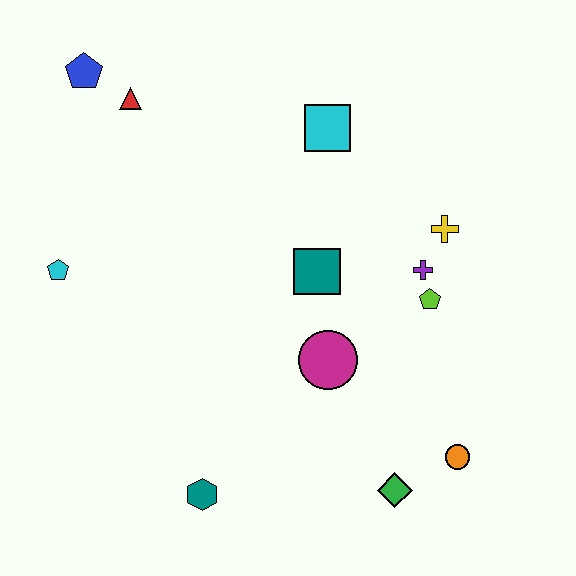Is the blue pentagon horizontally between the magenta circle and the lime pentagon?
No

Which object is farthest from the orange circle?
The blue pentagon is farthest from the orange circle.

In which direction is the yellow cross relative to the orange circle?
The yellow cross is above the orange circle.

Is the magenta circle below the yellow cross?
Yes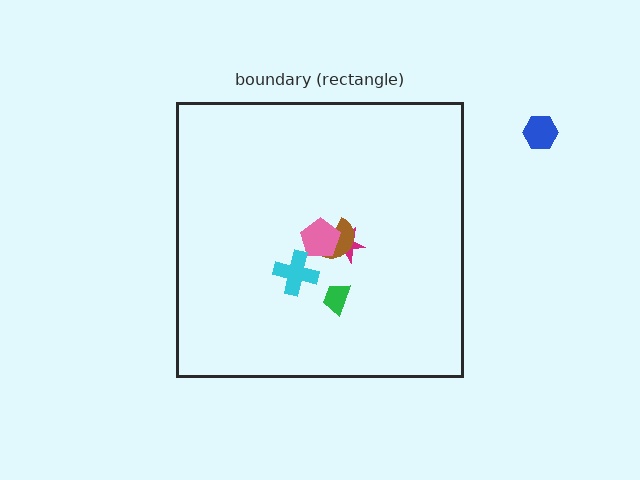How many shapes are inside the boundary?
5 inside, 1 outside.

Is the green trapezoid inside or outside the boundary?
Inside.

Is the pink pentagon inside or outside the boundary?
Inside.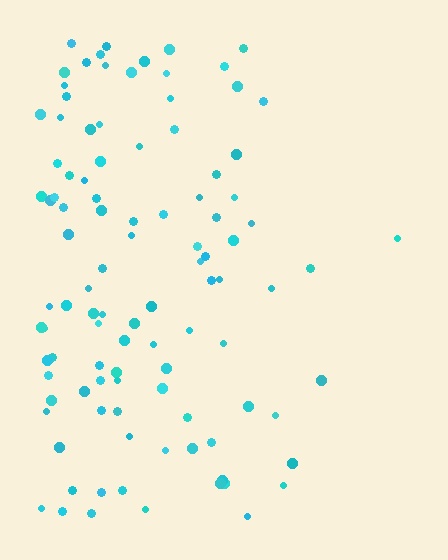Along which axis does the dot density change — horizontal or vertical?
Horizontal.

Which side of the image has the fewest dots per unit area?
The right.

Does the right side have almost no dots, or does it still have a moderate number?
Still a moderate number, just noticeably fewer than the left.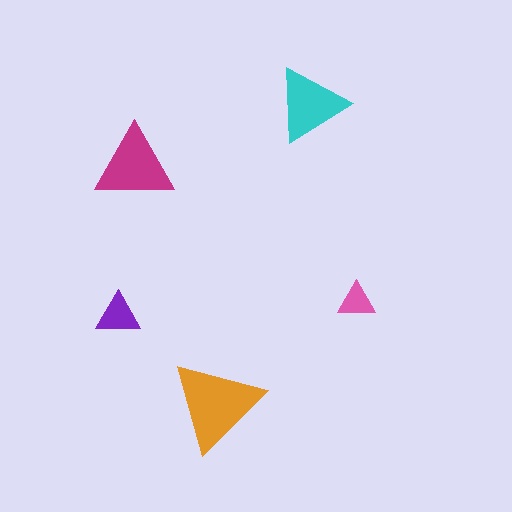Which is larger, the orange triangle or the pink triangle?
The orange one.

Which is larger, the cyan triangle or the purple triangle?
The cyan one.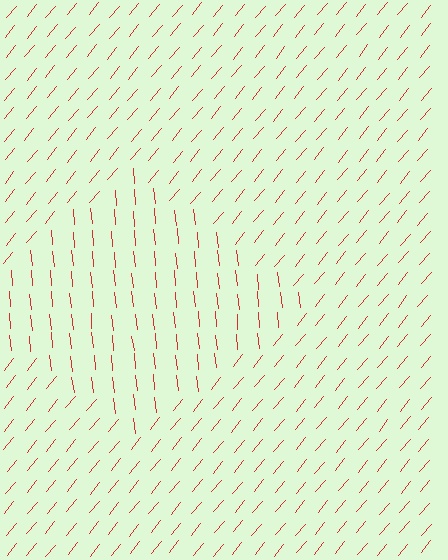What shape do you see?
I see a diamond.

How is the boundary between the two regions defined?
The boundary is defined purely by a change in line orientation (approximately 45 degrees difference). All lines are the same color and thickness.